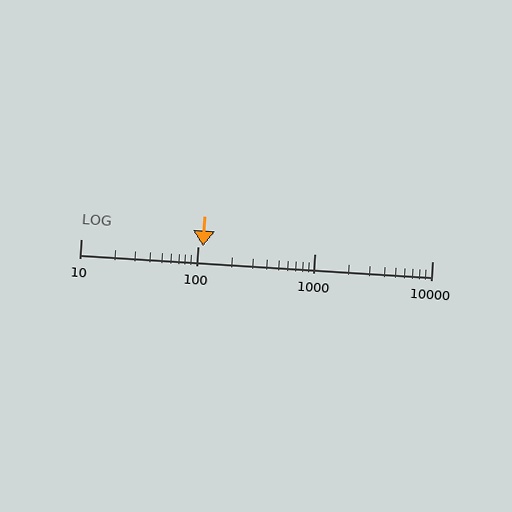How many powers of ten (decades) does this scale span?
The scale spans 3 decades, from 10 to 10000.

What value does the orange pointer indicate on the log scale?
The pointer indicates approximately 110.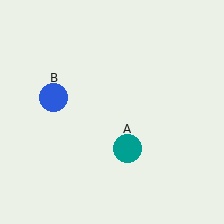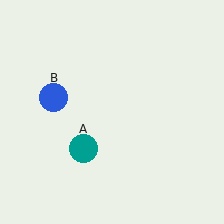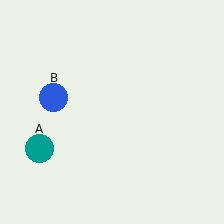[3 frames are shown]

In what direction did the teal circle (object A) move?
The teal circle (object A) moved left.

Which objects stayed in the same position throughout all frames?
Blue circle (object B) remained stationary.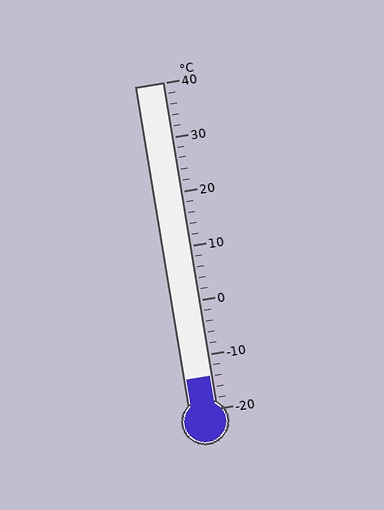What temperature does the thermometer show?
The thermometer shows approximately -14°C.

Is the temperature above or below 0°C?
The temperature is below 0°C.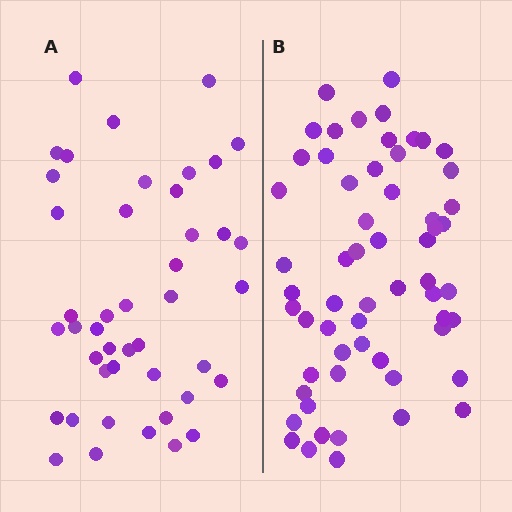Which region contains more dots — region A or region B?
Region B (the right region) has more dots.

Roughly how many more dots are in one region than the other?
Region B has approximately 15 more dots than region A.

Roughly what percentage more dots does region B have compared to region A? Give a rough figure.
About 35% more.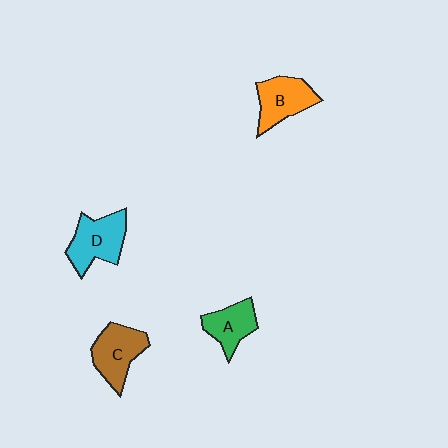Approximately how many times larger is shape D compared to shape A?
Approximately 1.3 times.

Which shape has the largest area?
Shape D (cyan).